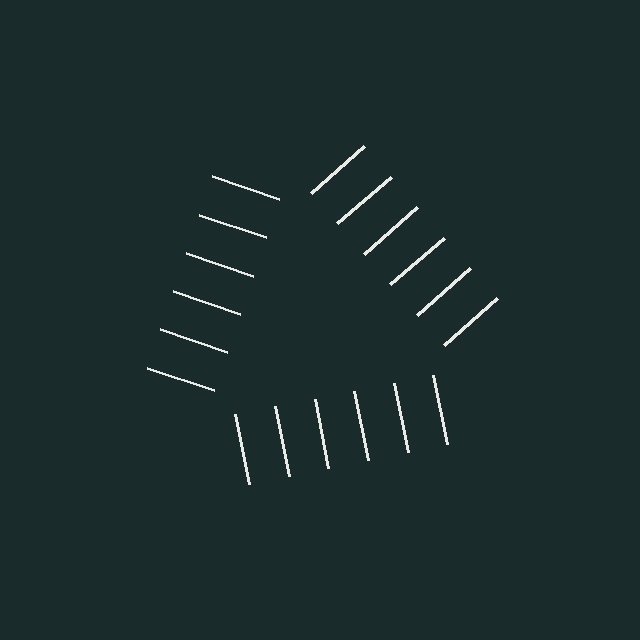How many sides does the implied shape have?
3 sides — the line-ends trace a triangle.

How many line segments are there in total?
18 — 6 along each of the 3 edges.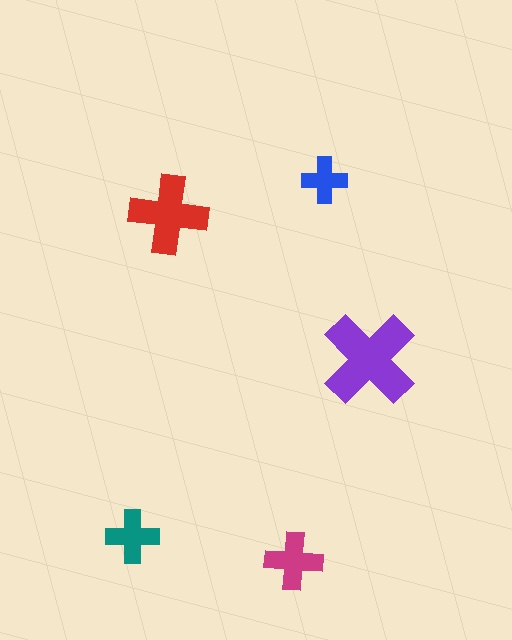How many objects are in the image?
There are 5 objects in the image.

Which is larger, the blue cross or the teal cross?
The teal one.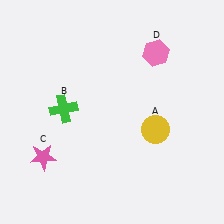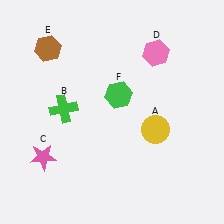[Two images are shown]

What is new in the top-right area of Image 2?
A green hexagon (F) was added in the top-right area of Image 2.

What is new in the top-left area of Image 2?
A brown hexagon (E) was added in the top-left area of Image 2.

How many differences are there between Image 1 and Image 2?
There are 2 differences between the two images.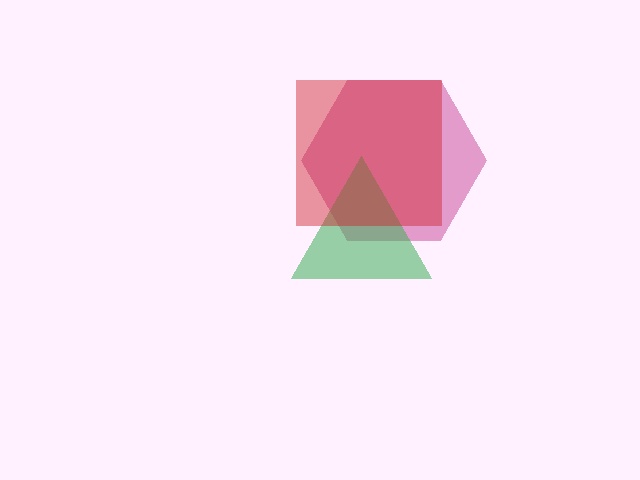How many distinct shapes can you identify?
There are 3 distinct shapes: a magenta hexagon, a green triangle, a red square.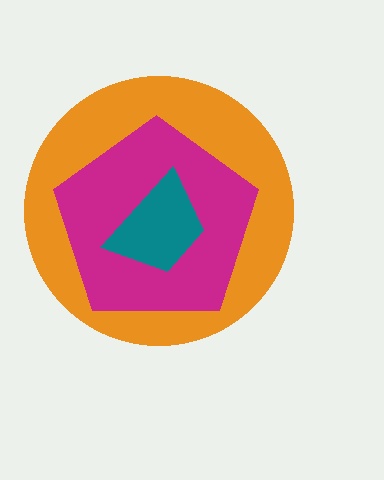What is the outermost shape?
The orange circle.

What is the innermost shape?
The teal trapezoid.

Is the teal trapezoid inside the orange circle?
Yes.